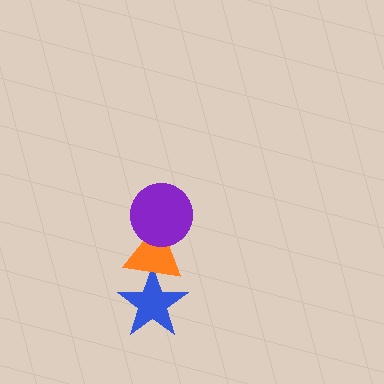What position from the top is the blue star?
The blue star is 3rd from the top.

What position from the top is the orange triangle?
The orange triangle is 2nd from the top.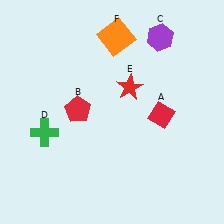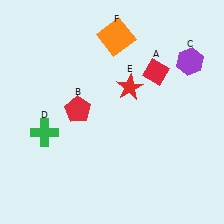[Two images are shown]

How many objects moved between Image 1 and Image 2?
2 objects moved between the two images.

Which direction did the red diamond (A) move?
The red diamond (A) moved up.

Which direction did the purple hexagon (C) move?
The purple hexagon (C) moved right.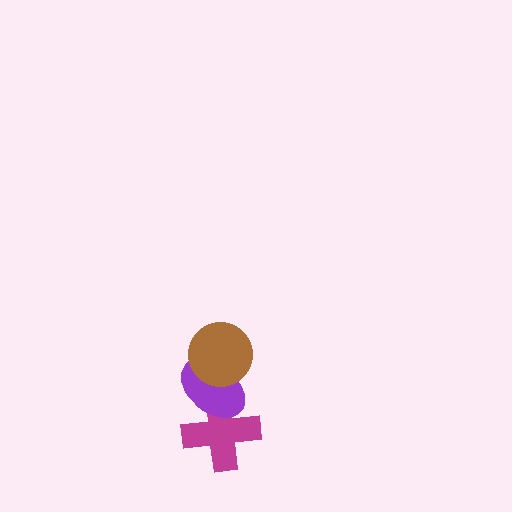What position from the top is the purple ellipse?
The purple ellipse is 2nd from the top.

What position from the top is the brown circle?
The brown circle is 1st from the top.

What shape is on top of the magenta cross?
The purple ellipse is on top of the magenta cross.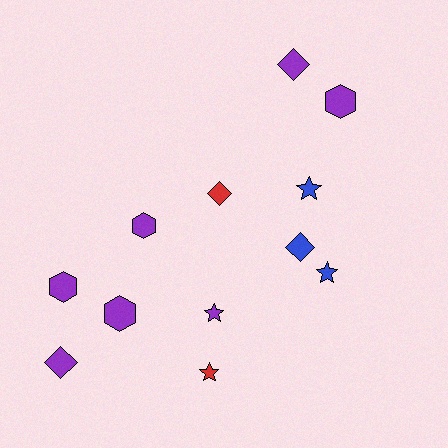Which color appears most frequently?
Purple, with 7 objects.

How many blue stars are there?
There are 2 blue stars.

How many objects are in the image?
There are 12 objects.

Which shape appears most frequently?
Diamond, with 4 objects.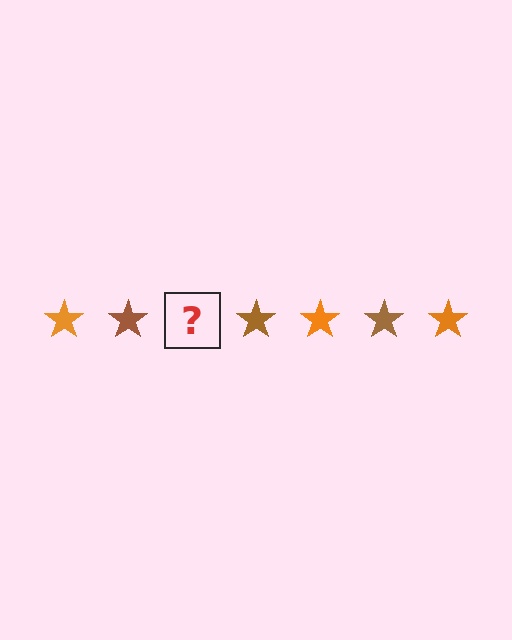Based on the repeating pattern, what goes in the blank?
The blank should be an orange star.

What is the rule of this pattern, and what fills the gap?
The rule is that the pattern cycles through orange, brown stars. The gap should be filled with an orange star.